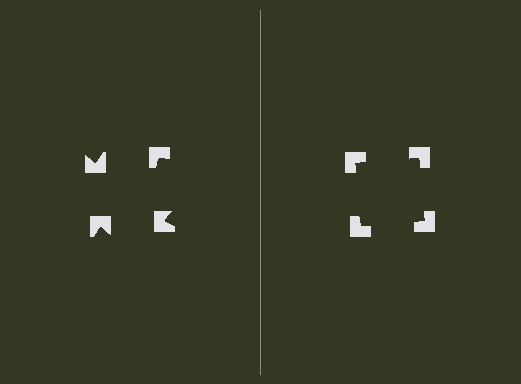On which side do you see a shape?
An illusory square appears on the right side. On the left side the wedge cuts are rotated, so no coherent shape forms.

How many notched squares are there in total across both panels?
8 — 4 on each side.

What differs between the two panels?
The notched squares are positioned identically on both sides; only the wedge orientations differ. On the right they align to a square; on the left they are misaligned.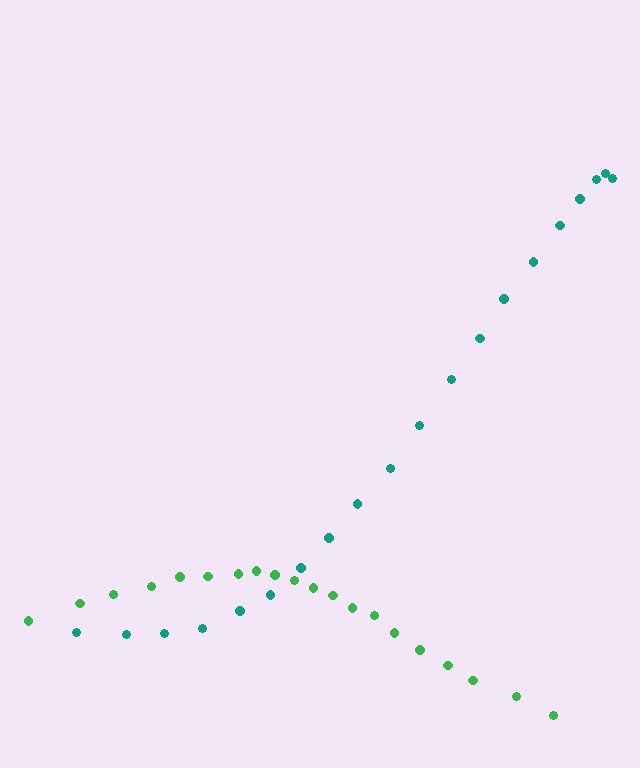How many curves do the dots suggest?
There are 2 distinct paths.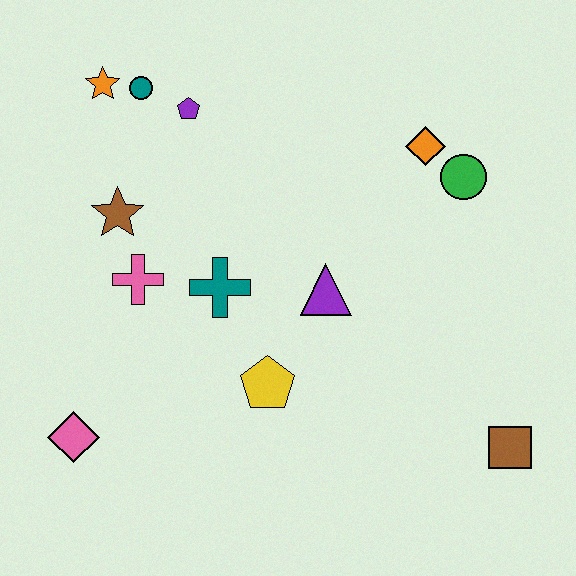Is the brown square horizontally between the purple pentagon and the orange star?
No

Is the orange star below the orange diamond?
No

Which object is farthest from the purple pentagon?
The brown square is farthest from the purple pentagon.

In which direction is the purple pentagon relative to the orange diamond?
The purple pentagon is to the left of the orange diamond.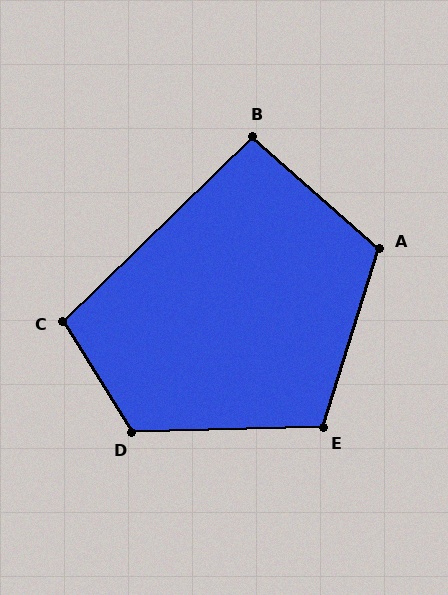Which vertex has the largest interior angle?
D, at approximately 120 degrees.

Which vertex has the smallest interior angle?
B, at approximately 95 degrees.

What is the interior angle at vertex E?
Approximately 109 degrees (obtuse).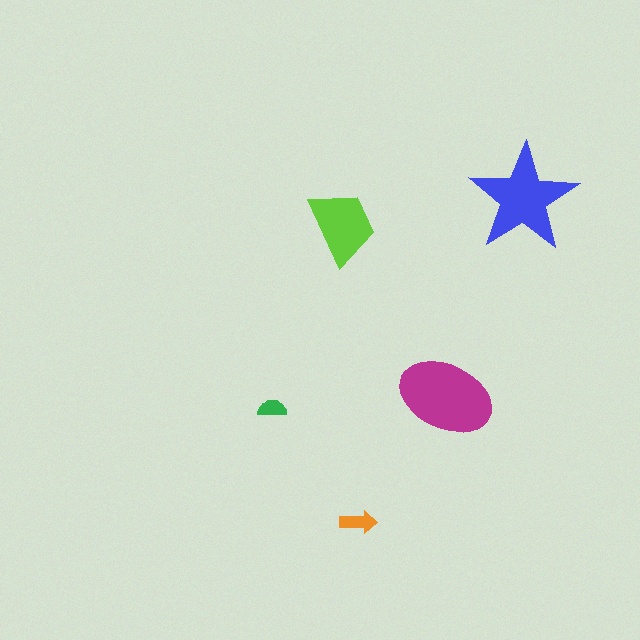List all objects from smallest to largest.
The green semicircle, the orange arrow, the lime trapezoid, the blue star, the magenta ellipse.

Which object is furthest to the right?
The blue star is rightmost.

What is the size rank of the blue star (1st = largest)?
2nd.